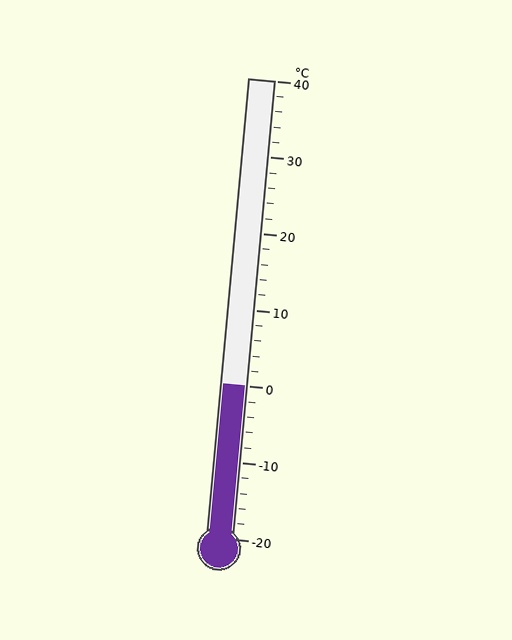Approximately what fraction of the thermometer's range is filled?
The thermometer is filled to approximately 35% of its range.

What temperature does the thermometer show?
The thermometer shows approximately 0°C.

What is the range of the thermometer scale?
The thermometer scale ranges from -20°C to 40°C.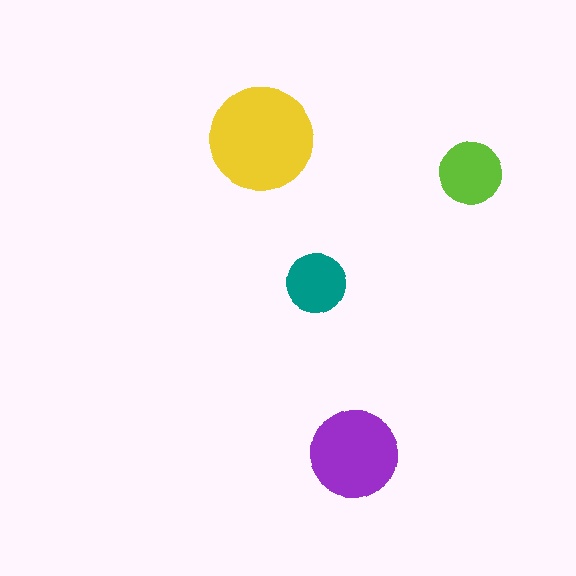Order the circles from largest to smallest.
the yellow one, the purple one, the lime one, the teal one.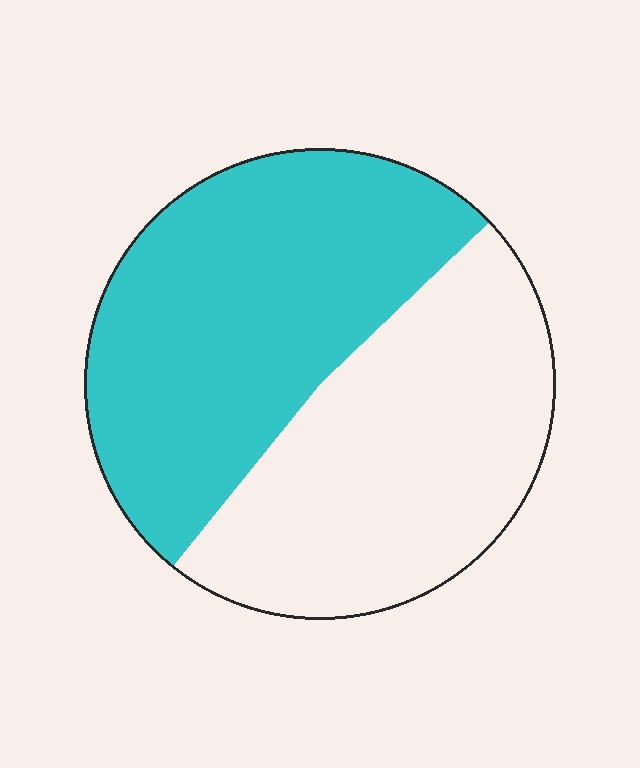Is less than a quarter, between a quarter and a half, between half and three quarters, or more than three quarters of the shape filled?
Between half and three quarters.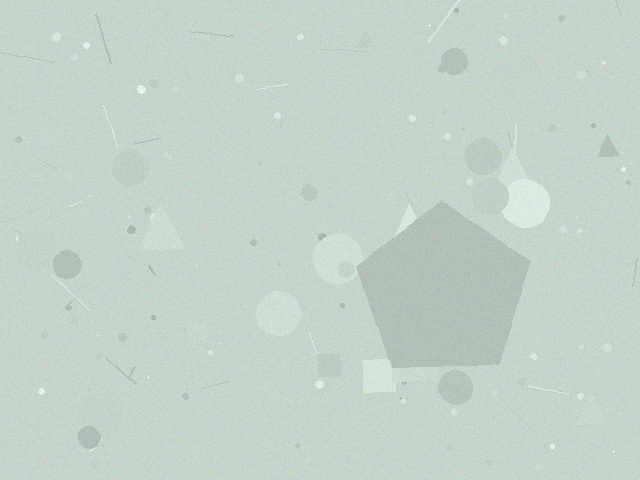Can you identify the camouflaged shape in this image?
The camouflaged shape is a pentagon.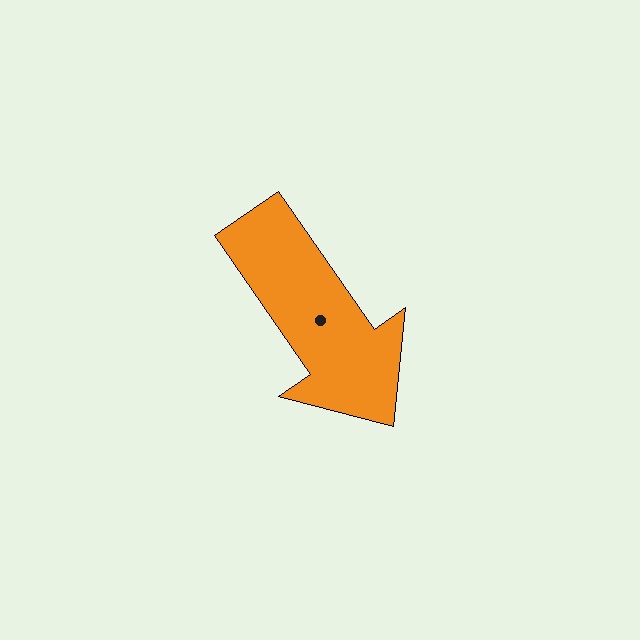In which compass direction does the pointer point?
Southeast.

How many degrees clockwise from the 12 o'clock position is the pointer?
Approximately 145 degrees.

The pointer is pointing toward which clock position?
Roughly 5 o'clock.